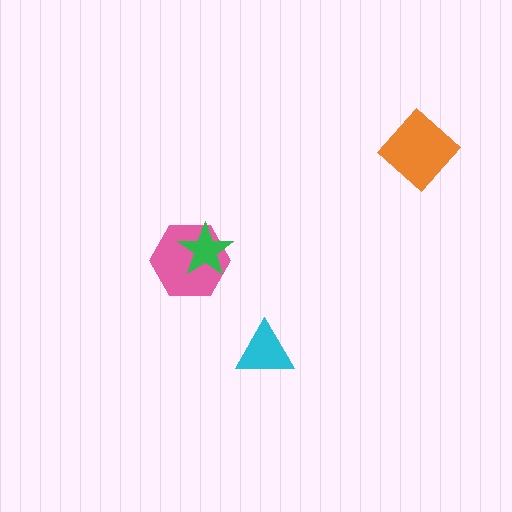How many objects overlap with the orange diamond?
0 objects overlap with the orange diamond.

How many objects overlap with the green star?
1 object overlaps with the green star.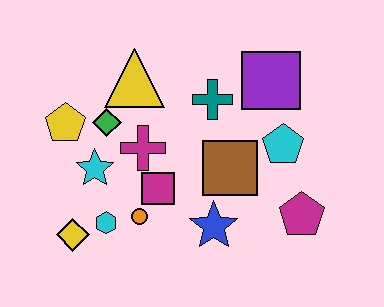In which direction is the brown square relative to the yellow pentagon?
The brown square is to the right of the yellow pentagon.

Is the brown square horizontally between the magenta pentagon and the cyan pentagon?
No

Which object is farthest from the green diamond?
The magenta pentagon is farthest from the green diamond.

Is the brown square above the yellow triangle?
No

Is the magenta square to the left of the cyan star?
No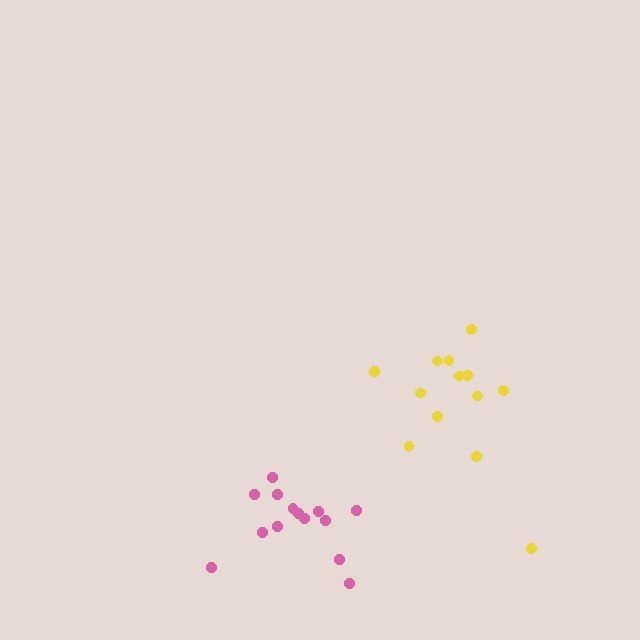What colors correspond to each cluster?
The clusters are colored: yellow, pink.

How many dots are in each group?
Group 1: 13 dots, Group 2: 14 dots (27 total).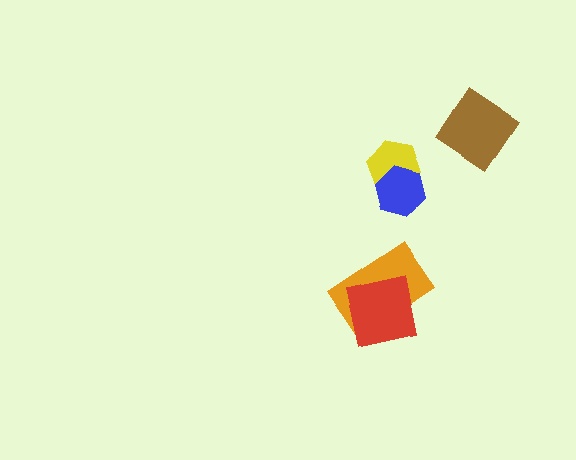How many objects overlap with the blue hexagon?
1 object overlaps with the blue hexagon.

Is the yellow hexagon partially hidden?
Yes, it is partially covered by another shape.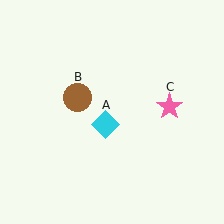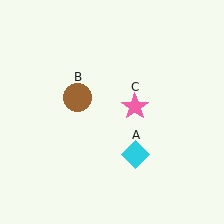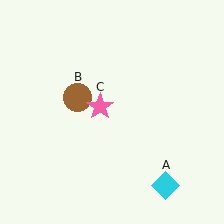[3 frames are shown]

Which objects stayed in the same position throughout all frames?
Brown circle (object B) remained stationary.